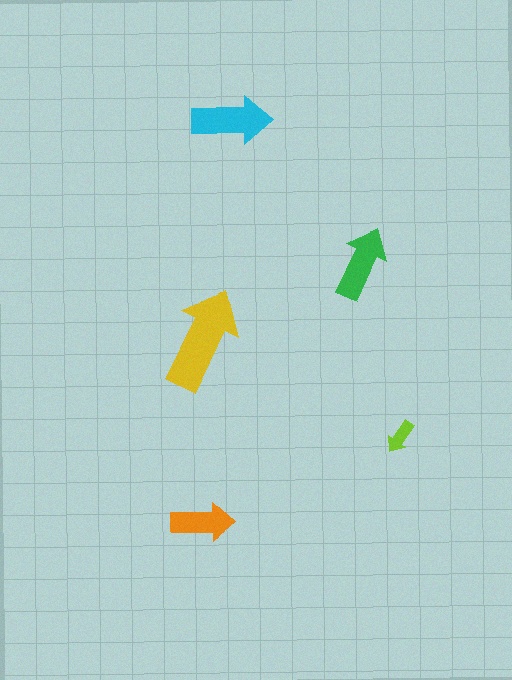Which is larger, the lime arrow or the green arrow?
The green one.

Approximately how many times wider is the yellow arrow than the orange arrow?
About 1.5 times wider.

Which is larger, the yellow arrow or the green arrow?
The yellow one.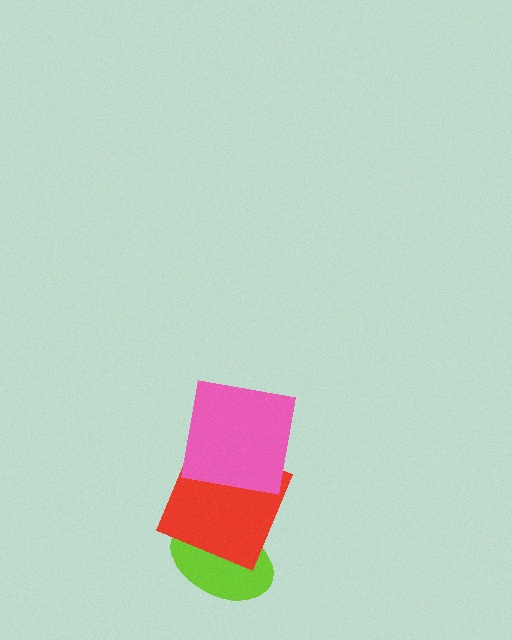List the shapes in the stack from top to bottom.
From top to bottom: the pink square, the red square, the lime ellipse.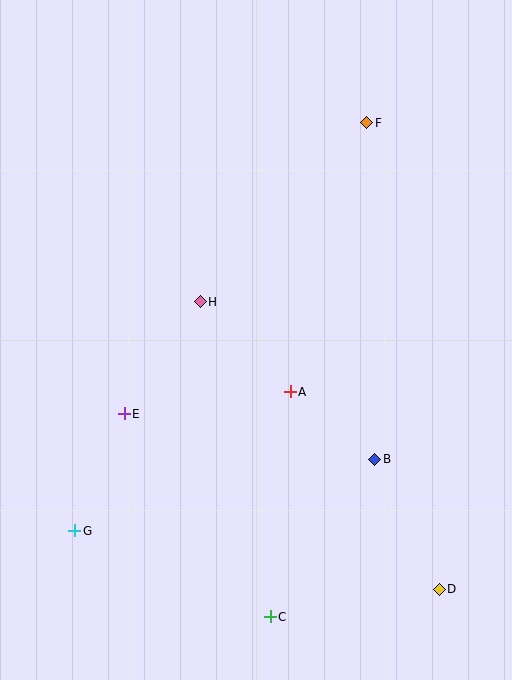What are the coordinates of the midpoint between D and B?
The midpoint between D and B is at (407, 524).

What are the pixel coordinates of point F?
Point F is at (367, 123).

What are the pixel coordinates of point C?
Point C is at (270, 617).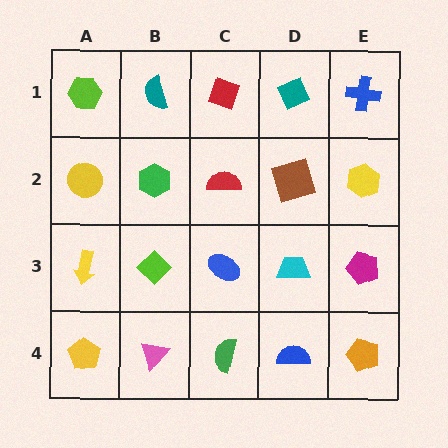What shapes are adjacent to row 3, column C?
A red semicircle (row 2, column C), a green semicircle (row 4, column C), a lime diamond (row 3, column B), a cyan trapezoid (row 3, column D).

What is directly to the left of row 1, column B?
A lime hexagon.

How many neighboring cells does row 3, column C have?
4.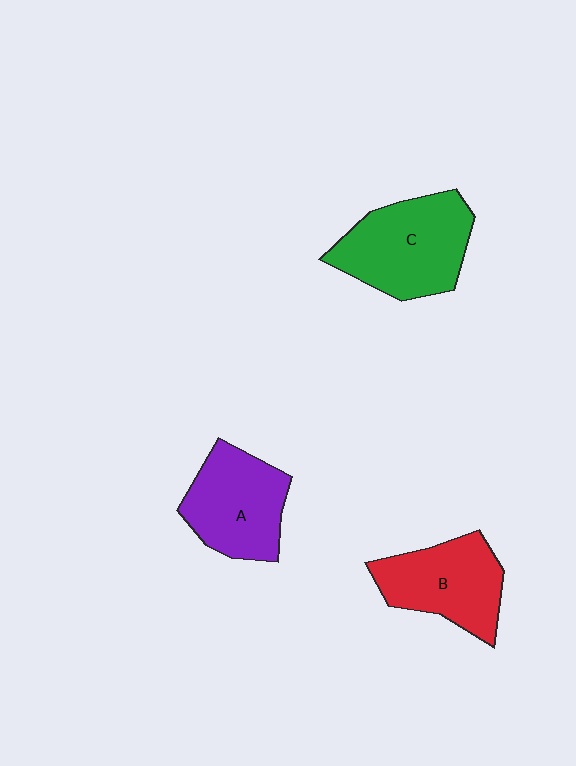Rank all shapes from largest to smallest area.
From largest to smallest: C (green), A (purple), B (red).